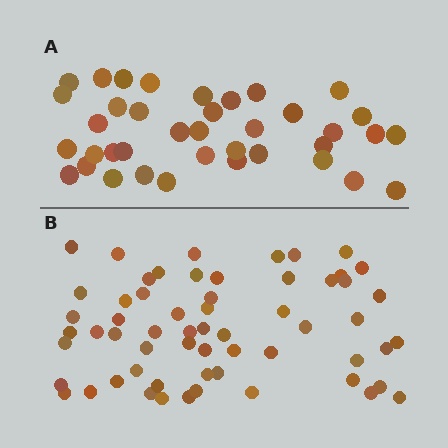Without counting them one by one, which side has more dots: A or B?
Region B (the bottom region) has more dots.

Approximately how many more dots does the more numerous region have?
Region B has approximately 20 more dots than region A.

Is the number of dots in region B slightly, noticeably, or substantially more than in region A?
Region B has substantially more. The ratio is roughly 1.6 to 1.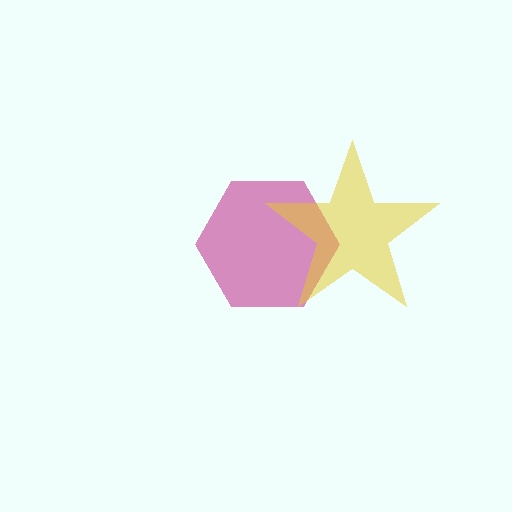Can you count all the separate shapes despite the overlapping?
Yes, there are 2 separate shapes.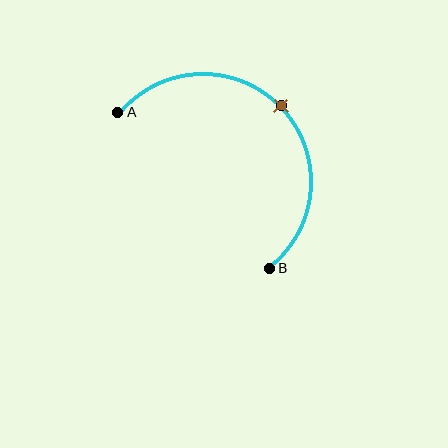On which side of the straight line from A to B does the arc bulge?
The arc bulges above and to the right of the straight line connecting A and B.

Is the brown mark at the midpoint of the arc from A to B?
Yes. The brown mark lies on the arc at equal arc-length from both A and B — it is the arc midpoint.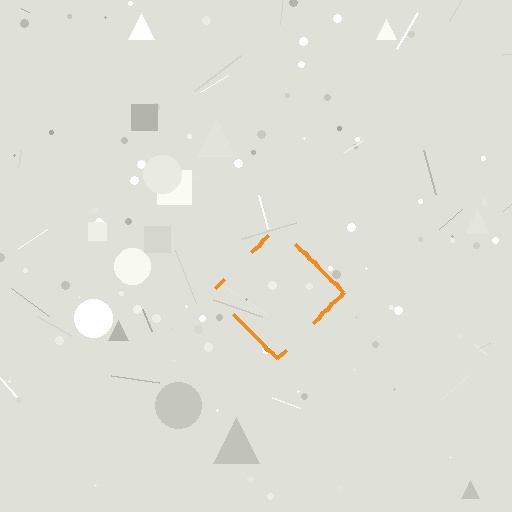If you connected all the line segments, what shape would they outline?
They would outline a diamond.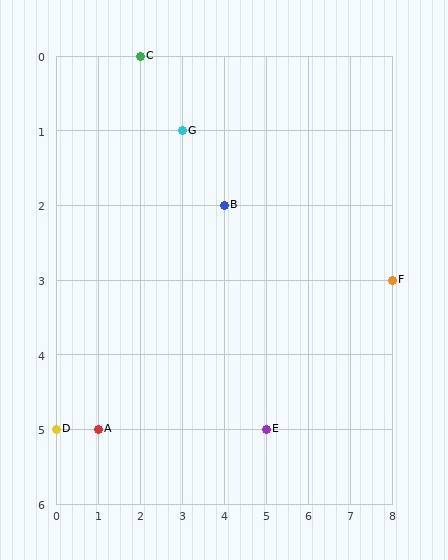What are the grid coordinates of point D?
Point D is at grid coordinates (0, 5).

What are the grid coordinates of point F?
Point F is at grid coordinates (8, 3).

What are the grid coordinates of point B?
Point B is at grid coordinates (4, 2).